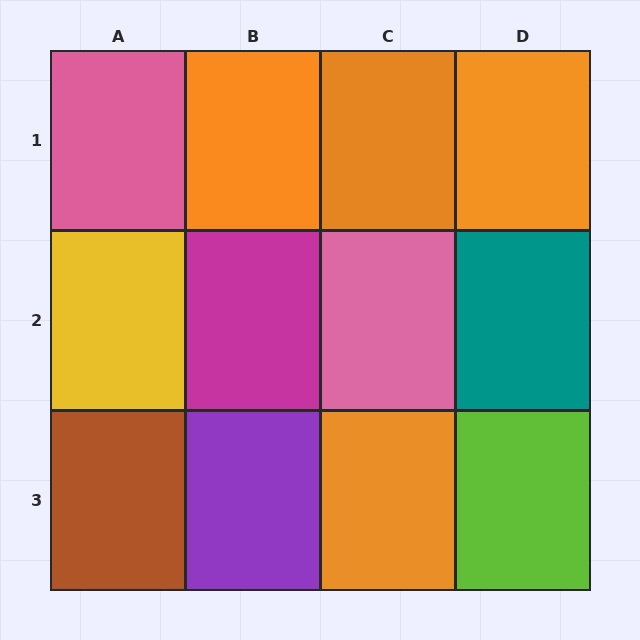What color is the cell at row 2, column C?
Pink.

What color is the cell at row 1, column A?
Pink.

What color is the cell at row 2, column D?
Teal.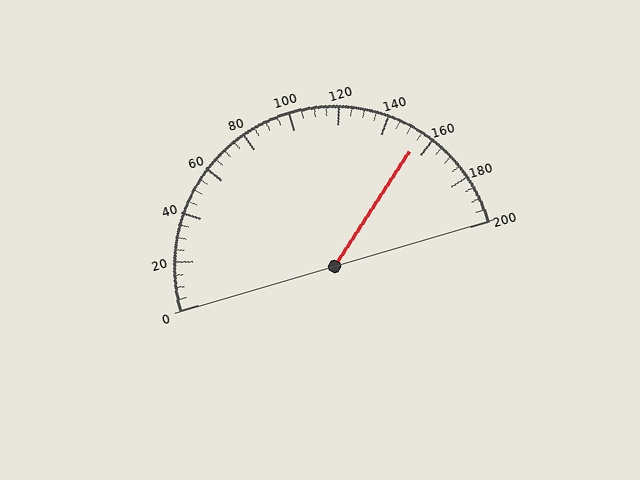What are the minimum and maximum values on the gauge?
The gauge ranges from 0 to 200.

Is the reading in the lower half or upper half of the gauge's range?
The reading is in the upper half of the range (0 to 200).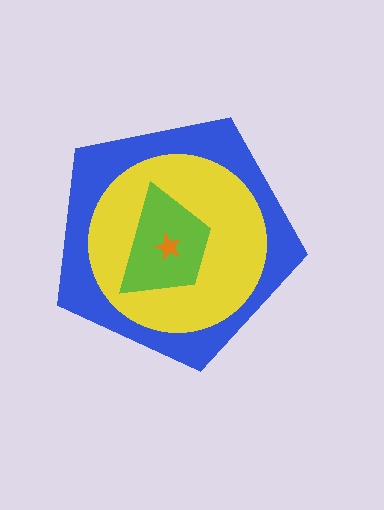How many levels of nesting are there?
4.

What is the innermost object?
The orange star.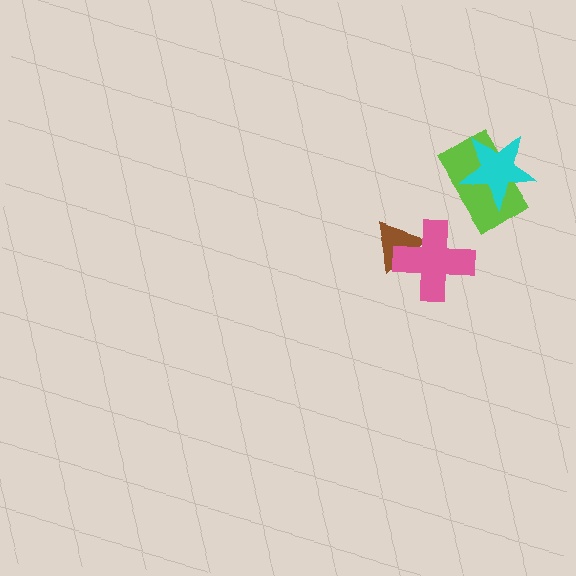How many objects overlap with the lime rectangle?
1 object overlaps with the lime rectangle.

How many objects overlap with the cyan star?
1 object overlaps with the cyan star.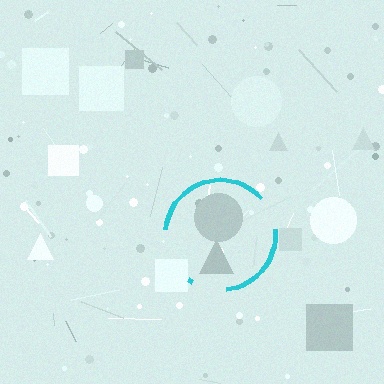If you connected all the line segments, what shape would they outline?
They would outline a circle.